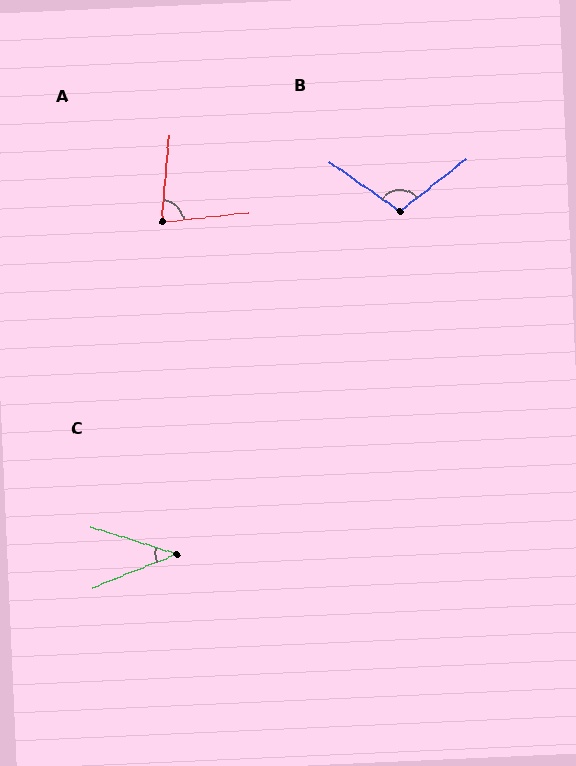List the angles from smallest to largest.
C (39°), A (78°), B (106°).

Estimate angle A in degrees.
Approximately 78 degrees.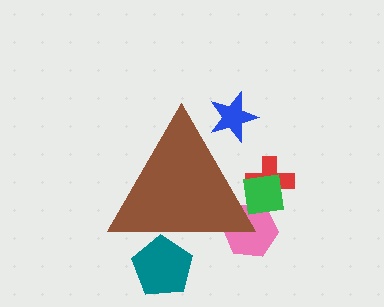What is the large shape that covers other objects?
A brown triangle.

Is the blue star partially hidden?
Yes, the blue star is partially hidden behind the brown triangle.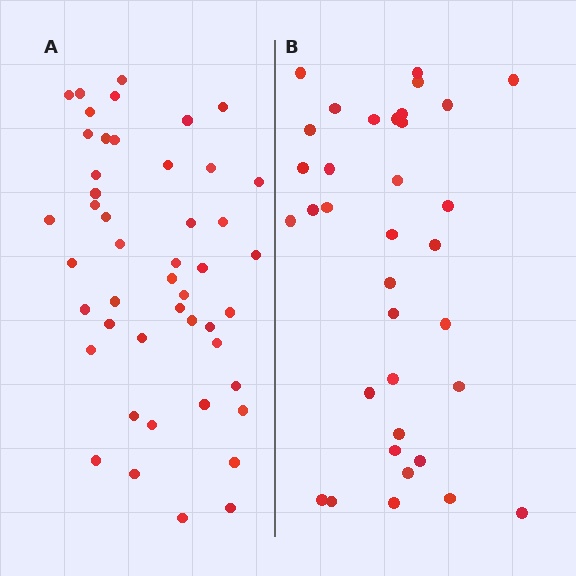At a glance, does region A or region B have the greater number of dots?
Region A (the left region) has more dots.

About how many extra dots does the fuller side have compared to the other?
Region A has roughly 12 or so more dots than region B.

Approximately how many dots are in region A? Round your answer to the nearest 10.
About 50 dots. (The exact count is 47, which rounds to 50.)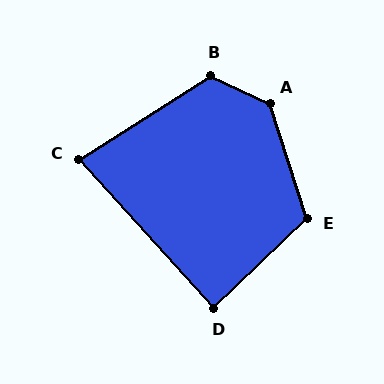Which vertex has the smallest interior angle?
C, at approximately 80 degrees.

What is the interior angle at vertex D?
Approximately 89 degrees (approximately right).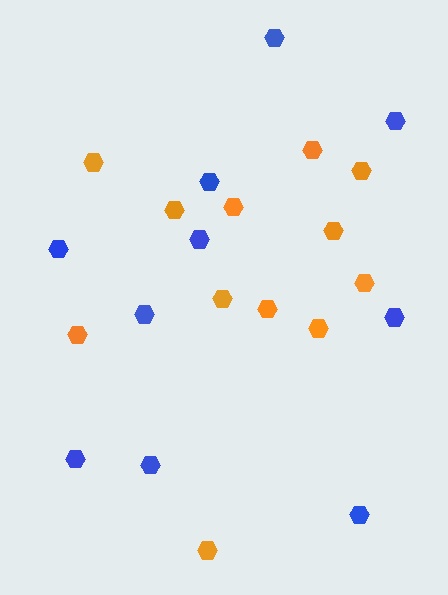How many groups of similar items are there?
There are 2 groups: one group of orange hexagons (12) and one group of blue hexagons (10).